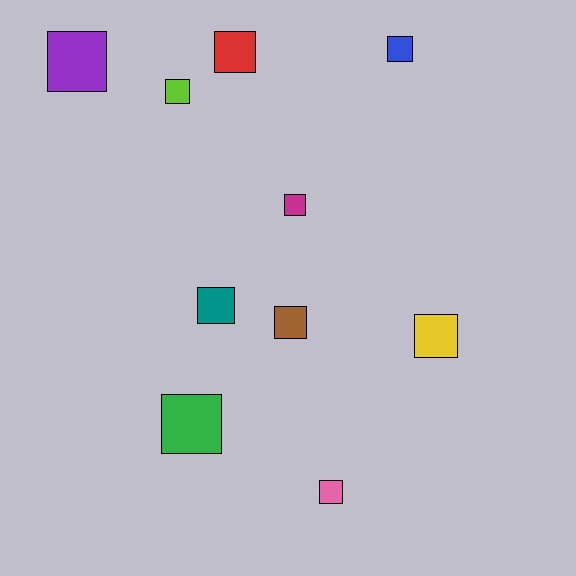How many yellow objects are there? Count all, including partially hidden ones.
There is 1 yellow object.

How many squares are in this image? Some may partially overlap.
There are 10 squares.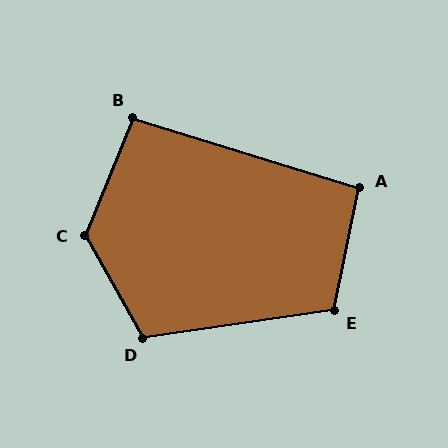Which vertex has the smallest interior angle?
B, at approximately 95 degrees.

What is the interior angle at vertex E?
Approximately 110 degrees (obtuse).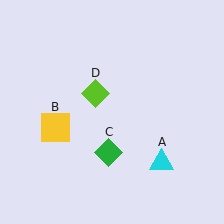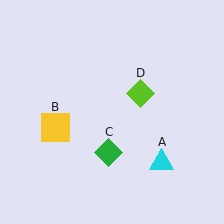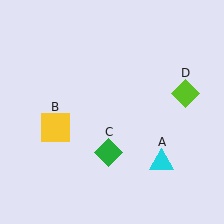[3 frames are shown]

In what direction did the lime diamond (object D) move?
The lime diamond (object D) moved right.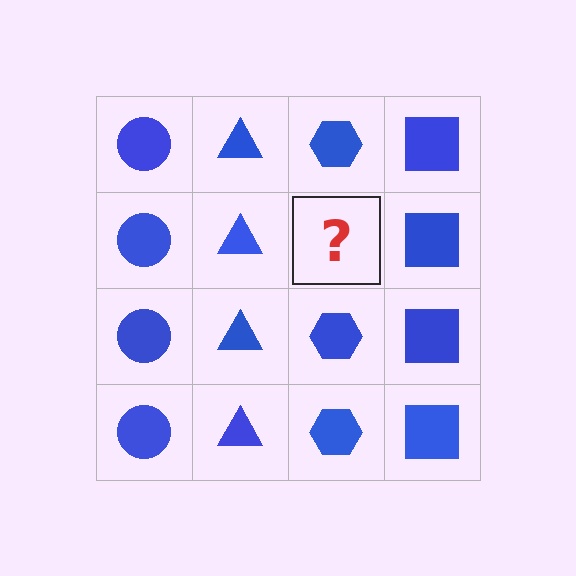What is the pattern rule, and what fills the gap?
The rule is that each column has a consistent shape. The gap should be filled with a blue hexagon.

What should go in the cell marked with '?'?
The missing cell should contain a blue hexagon.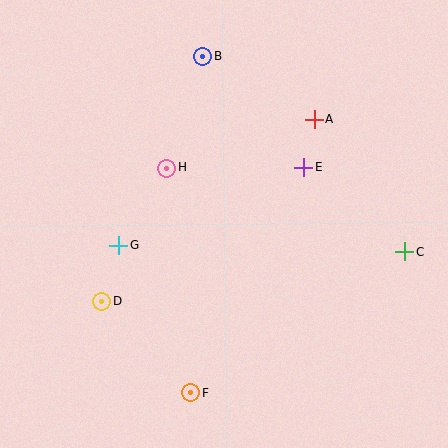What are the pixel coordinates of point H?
Point H is at (167, 168).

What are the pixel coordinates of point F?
Point F is at (191, 393).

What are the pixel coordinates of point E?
Point E is at (304, 168).